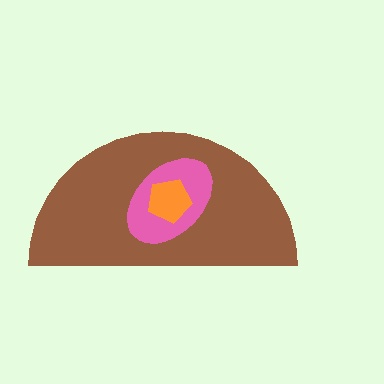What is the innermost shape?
The orange pentagon.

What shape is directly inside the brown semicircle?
The pink ellipse.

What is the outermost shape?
The brown semicircle.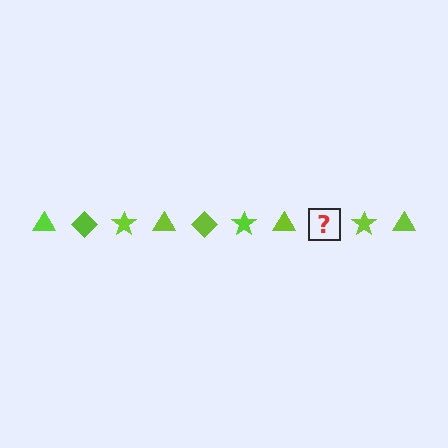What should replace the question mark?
The question mark should be replaced with a lime diamond.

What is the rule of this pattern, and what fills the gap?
The rule is that the pattern cycles through triangle, diamond, star shapes in lime. The gap should be filled with a lime diamond.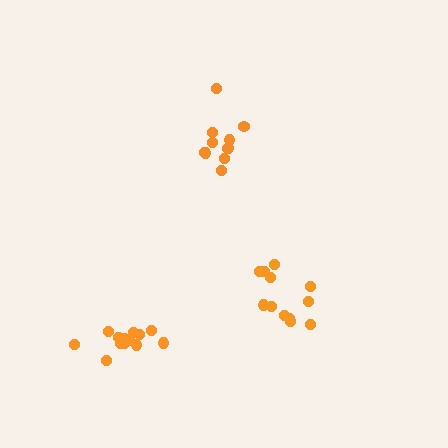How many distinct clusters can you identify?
There are 3 distinct clusters.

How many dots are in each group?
Group 1: 13 dots, Group 2: 12 dots, Group 3: 11 dots (36 total).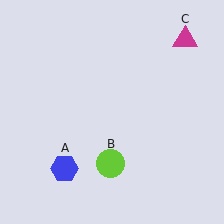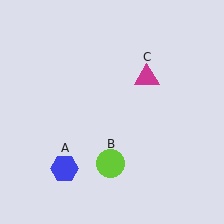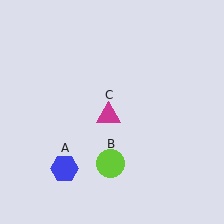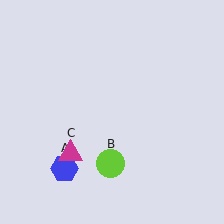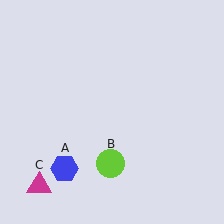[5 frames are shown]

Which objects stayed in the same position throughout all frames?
Blue hexagon (object A) and lime circle (object B) remained stationary.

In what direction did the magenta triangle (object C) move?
The magenta triangle (object C) moved down and to the left.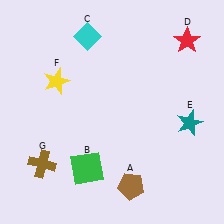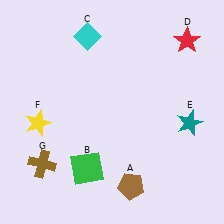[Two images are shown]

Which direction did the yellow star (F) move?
The yellow star (F) moved down.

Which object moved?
The yellow star (F) moved down.